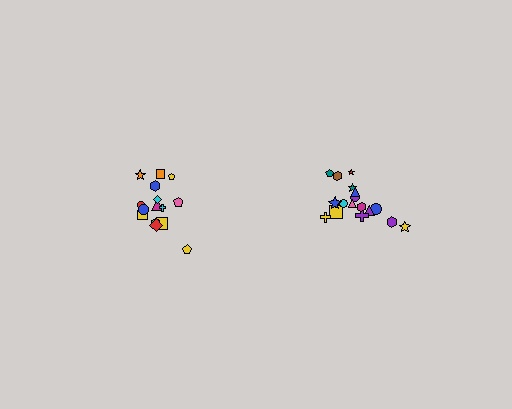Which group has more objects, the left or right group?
The right group.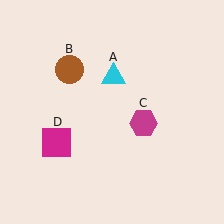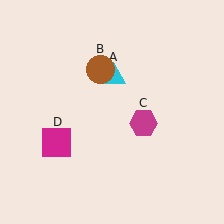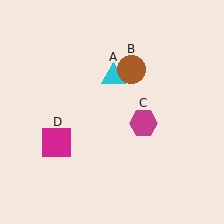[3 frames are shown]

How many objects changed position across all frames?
1 object changed position: brown circle (object B).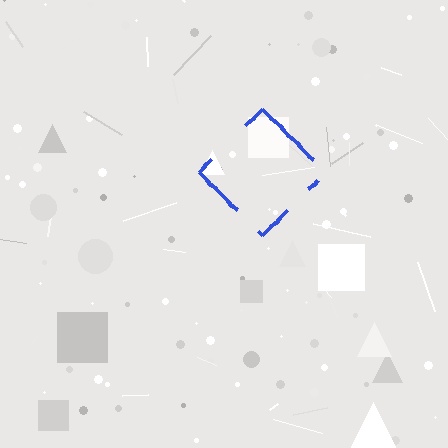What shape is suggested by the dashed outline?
The dashed outline suggests a diamond.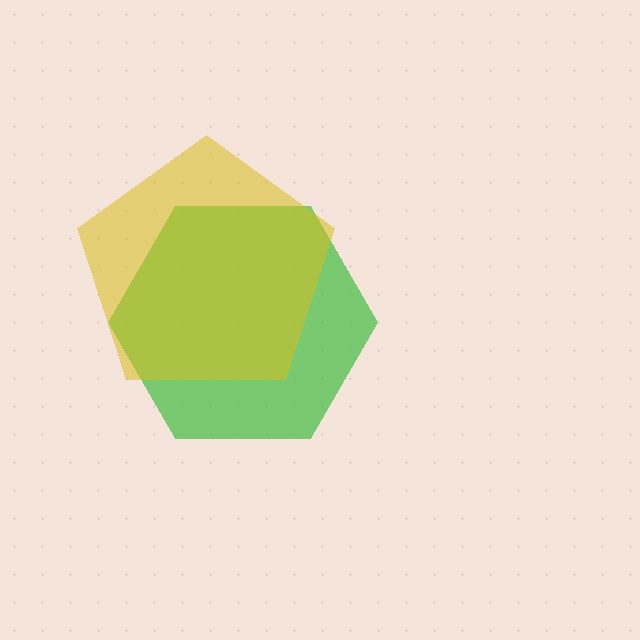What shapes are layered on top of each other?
The layered shapes are: a green hexagon, a yellow pentagon.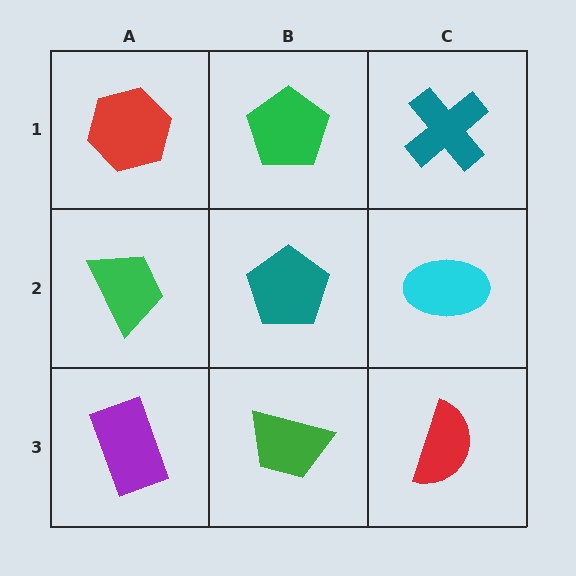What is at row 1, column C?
A teal cross.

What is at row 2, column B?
A teal pentagon.